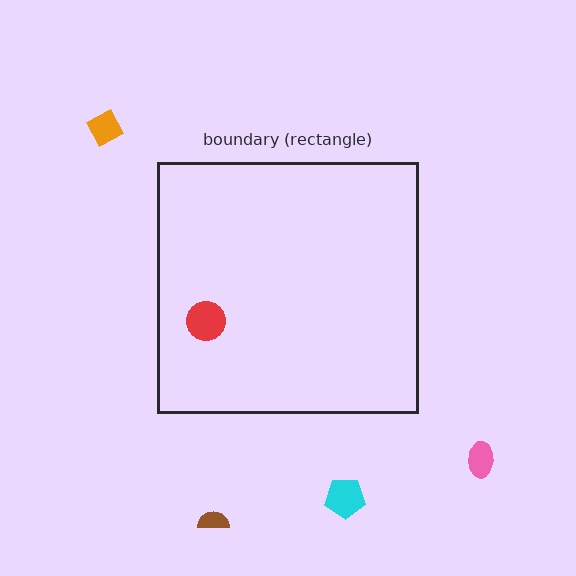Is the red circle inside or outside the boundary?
Inside.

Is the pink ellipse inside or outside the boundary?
Outside.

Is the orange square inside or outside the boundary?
Outside.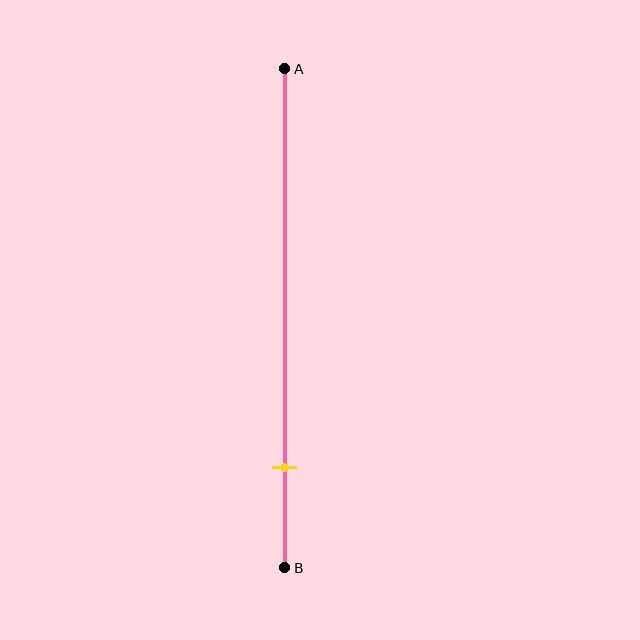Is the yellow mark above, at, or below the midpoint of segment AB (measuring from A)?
The yellow mark is below the midpoint of segment AB.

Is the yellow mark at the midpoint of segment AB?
No, the mark is at about 80% from A, not at the 50% midpoint.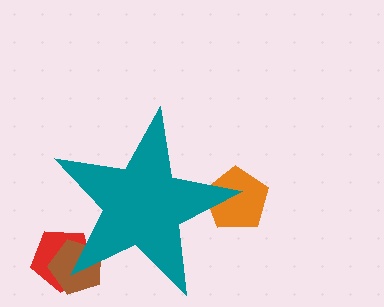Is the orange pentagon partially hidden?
Yes, the orange pentagon is partially hidden behind the teal star.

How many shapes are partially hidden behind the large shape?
3 shapes are partially hidden.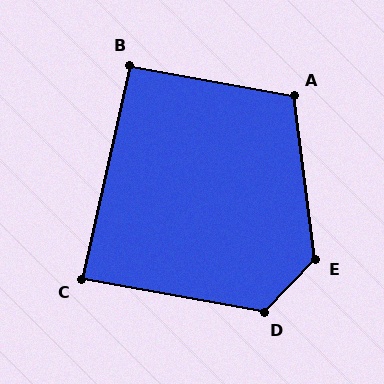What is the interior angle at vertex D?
Approximately 123 degrees (obtuse).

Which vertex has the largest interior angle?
E, at approximately 129 degrees.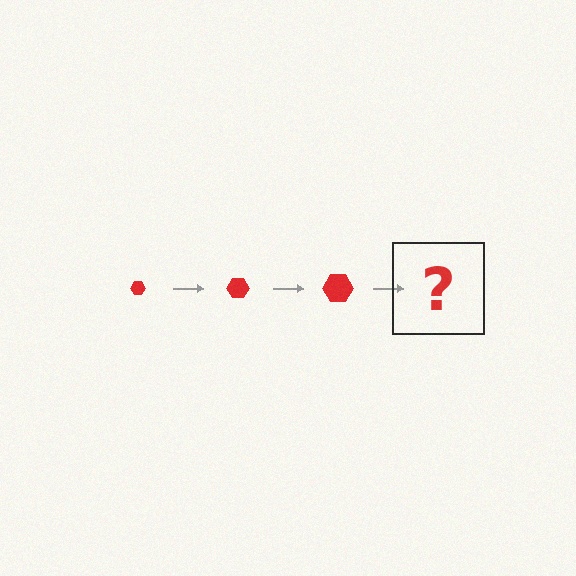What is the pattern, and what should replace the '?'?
The pattern is that the hexagon gets progressively larger each step. The '?' should be a red hexagon, larger than the previous one.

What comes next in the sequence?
The next element should be a red hexagon, larger than the previous one.